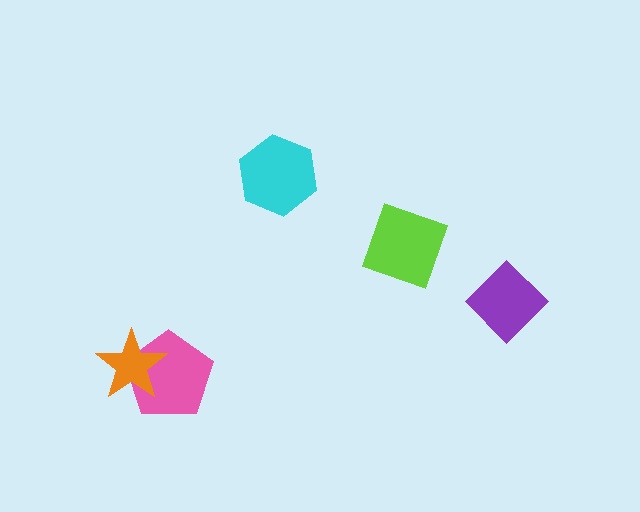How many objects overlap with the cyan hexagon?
0 objects overlap with the cyan hexagon.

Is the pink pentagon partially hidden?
Yes, it is partially covered by another shape.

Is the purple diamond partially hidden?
No, no other shape covers it.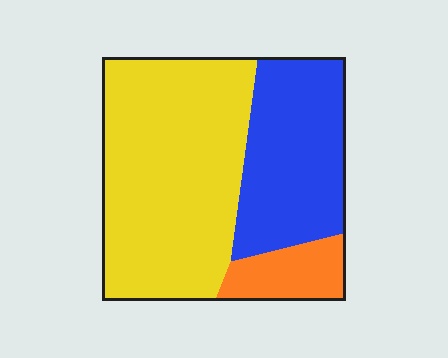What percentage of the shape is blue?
Blue covers around 30% of the shape.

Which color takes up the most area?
Yellow, at roughly 55%.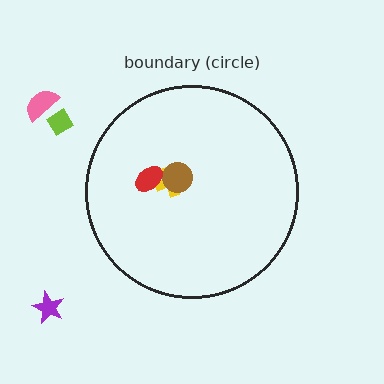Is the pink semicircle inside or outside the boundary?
Outside.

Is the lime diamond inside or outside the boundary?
Outside.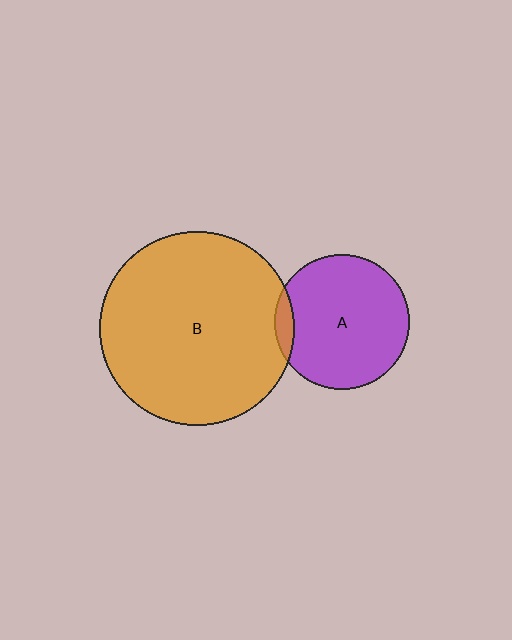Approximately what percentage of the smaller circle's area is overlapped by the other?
Approximately 5%.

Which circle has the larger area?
Circle B (orange).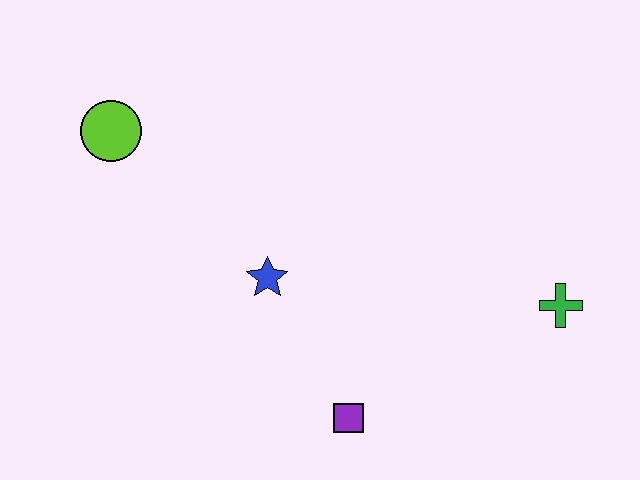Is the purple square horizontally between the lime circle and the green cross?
Yes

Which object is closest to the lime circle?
The blue star is closest to the lime circle.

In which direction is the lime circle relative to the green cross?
The lime circle is to the left of the green cross.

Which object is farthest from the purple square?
The lime circle is farthest from the purple square.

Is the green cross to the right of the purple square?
Yes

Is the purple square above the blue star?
No